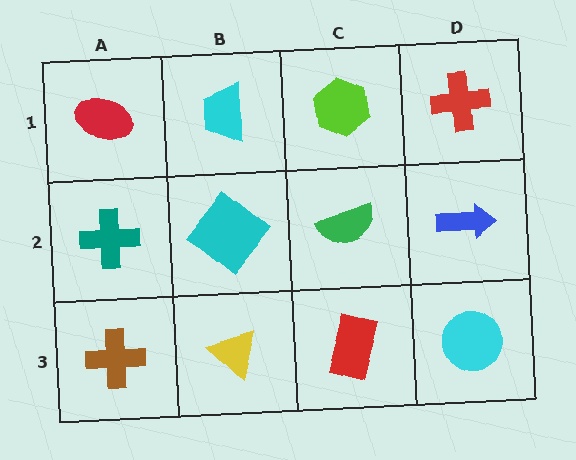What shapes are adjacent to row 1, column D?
A blue arrow (row 2, column D), a lime hexagon (row 1, column C).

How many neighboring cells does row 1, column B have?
3.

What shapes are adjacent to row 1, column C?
A green semicircle (row 2, column C), a cyan trapezoid (row 1, column B), a red cross (row 1, column D).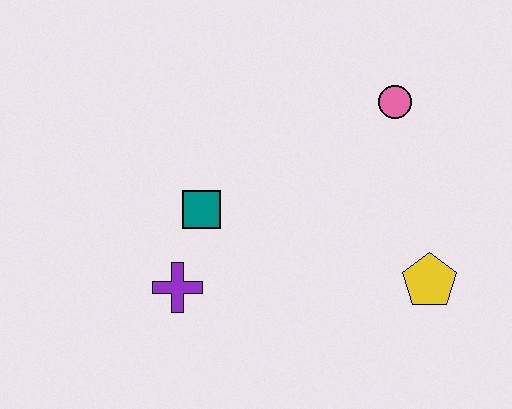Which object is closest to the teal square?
The purple cross is closest to the teal square.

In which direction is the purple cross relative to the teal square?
The purple cross is below the teal square.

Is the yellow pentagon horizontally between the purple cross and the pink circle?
No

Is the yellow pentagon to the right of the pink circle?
Yes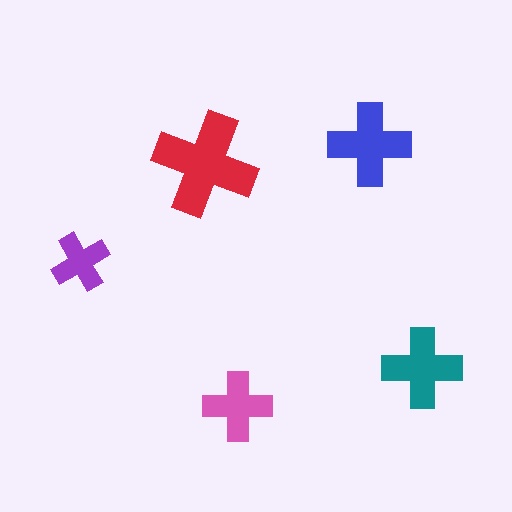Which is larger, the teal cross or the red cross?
The red one.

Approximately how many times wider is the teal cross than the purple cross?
About 1.5 times wider.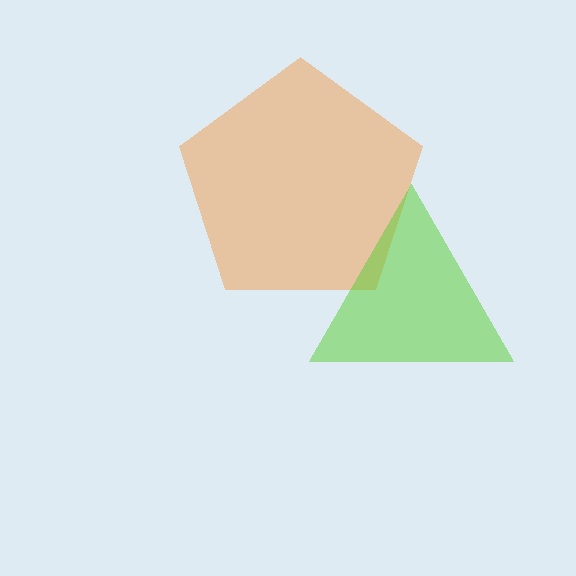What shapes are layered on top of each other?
The layered shapes are: an orange pentagon, a lime triangle.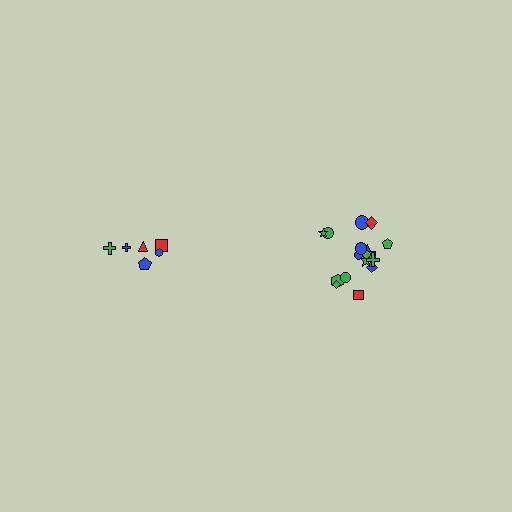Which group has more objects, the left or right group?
The right group.